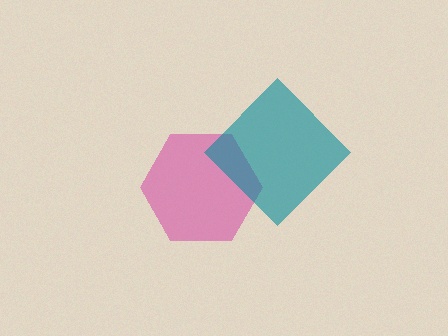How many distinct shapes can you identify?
There are 2 distinct shapes: a magenta hexagon, a teal diamond.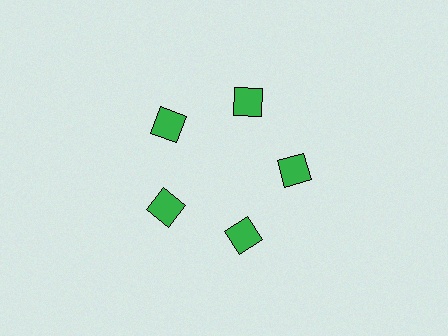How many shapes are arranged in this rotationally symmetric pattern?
There are 5 shapes, arranged in 5 groups of 1.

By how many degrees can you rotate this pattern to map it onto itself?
The pattern maps onto itself every 72 degrees of rotation.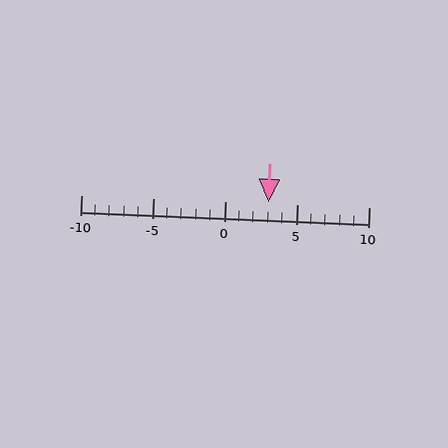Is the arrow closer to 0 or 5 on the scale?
The arrow is closer to 5.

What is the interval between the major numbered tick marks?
The major tick marks are spaced 5 units apart.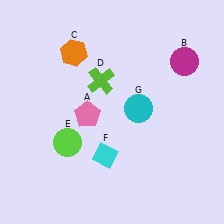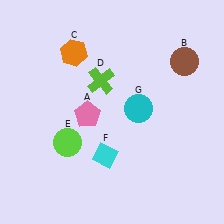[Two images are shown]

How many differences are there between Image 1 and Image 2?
There is 1 difference between the two images.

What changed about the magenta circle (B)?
In Image 1, B is magenta. In Image 2, it changed to brown.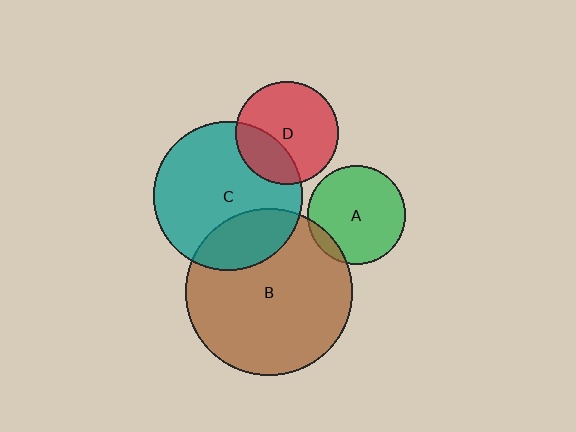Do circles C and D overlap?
Yes.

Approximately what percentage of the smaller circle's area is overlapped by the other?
Approximately 30%.